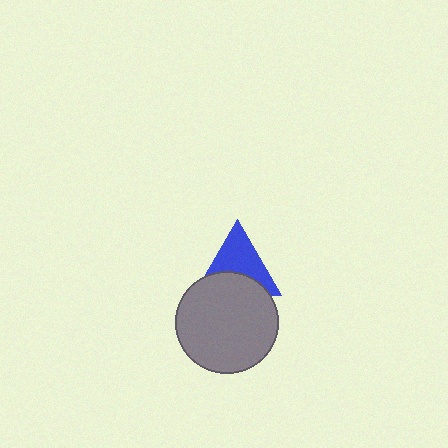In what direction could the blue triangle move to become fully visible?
The blue triangle could move up. That would shift it out from behind the gray circle entirely.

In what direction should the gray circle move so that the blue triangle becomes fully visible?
The gray circle should move down. That is the shortest direction to clear the overlap and leave the blue triangle fully visible.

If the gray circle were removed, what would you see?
You would see the complete blue triangle.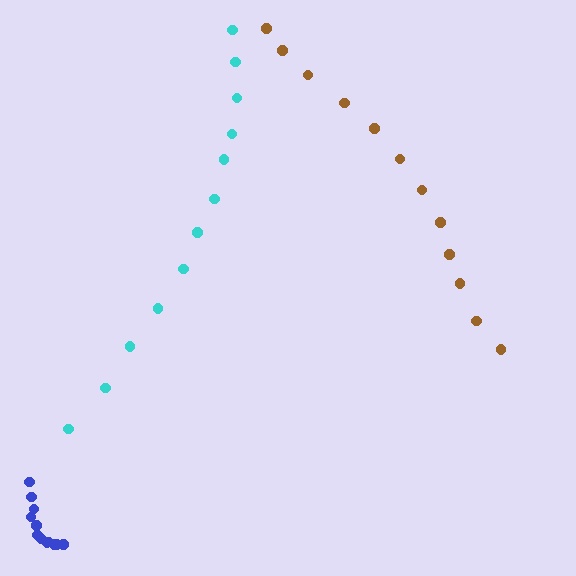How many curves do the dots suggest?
There are 3 distinct paths.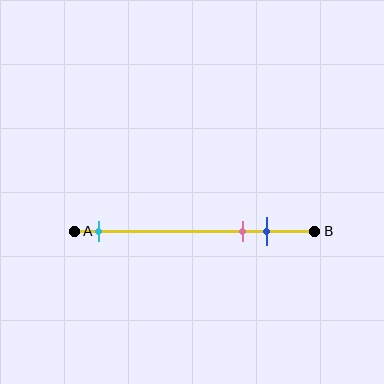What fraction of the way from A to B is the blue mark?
The blue mark is approximately 80% (0.8) of the way from A to B.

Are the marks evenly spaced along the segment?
No, the marks are not evenly spaced.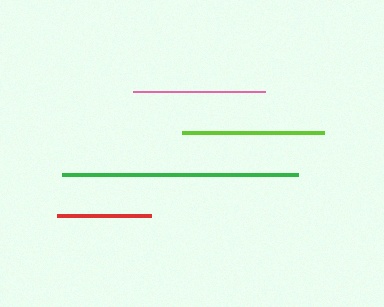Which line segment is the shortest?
The red line is the shortest at approximately 94 pixels.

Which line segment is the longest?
The green line is the longest at approximately 235 pixels.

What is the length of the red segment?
The red segment is approximately 94 pixels long.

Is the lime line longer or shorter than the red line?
The lime line is longer than the red line.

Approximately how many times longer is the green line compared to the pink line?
The green line is approximately 1.8 times the length of the pink line.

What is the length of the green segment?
The green segment is approximately 235 pixels long.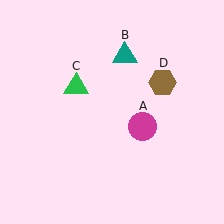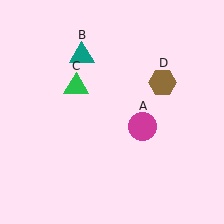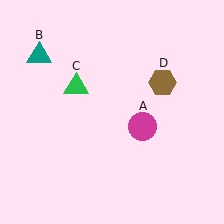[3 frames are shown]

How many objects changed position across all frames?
1 object changed position: teal triangle (object B).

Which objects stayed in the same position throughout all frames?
Magenta circle (object A) and green triangle (object C) and brown hexagon (object D) remained stationary.